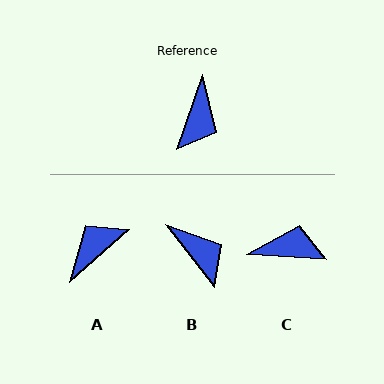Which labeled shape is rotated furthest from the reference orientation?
A, about 151 degrees away.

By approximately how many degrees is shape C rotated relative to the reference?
Approximately 106 degrees counter-clockwise.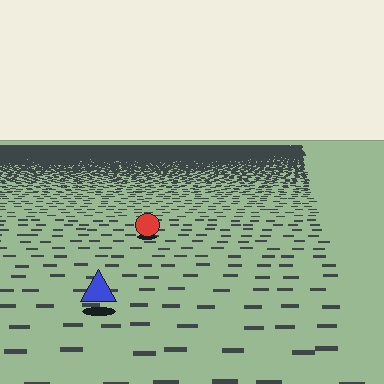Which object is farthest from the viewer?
The red circle is farthest from the viewer. It appears smaller and the ground texture around it is denser.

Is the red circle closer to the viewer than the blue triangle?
No. The blue triangle is closer — you can tell from the texture gradient: the ground texture is coarser near it.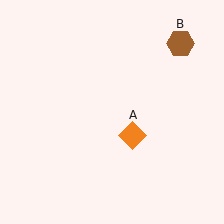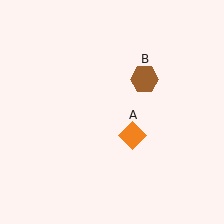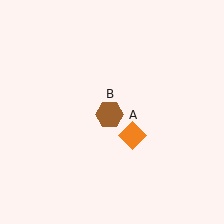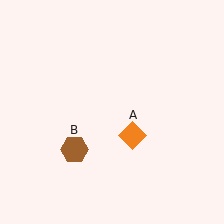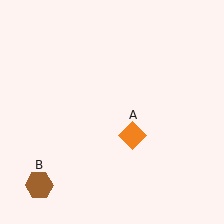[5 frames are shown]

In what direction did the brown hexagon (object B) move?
The brown hexagon (object B) moved down and to the left.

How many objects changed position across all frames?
1 object changed position: brown hexagon (object B).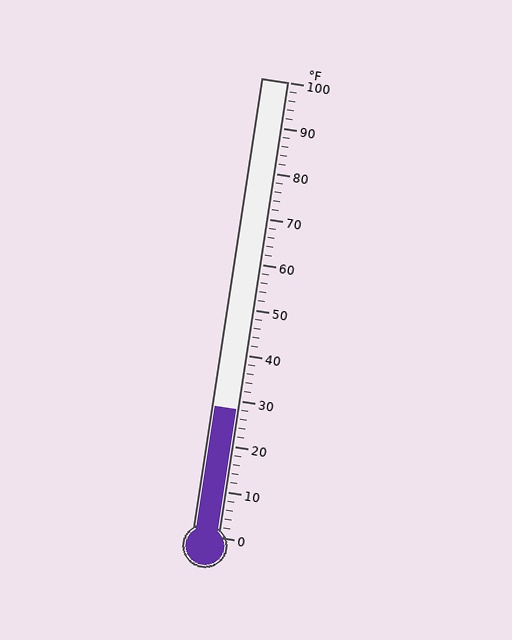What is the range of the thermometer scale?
The thermometer scale ranges from 0°F to 100°F.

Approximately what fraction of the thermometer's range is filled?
The thermometer is filled to approximately 30% of its range.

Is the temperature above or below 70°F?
The temperature is below 70°F.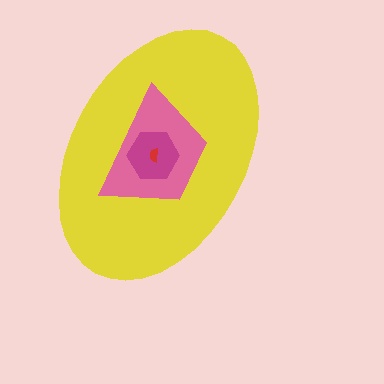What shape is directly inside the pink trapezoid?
The magenta hexagon.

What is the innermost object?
The red semicircle.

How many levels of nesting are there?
4.